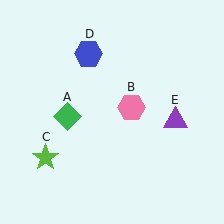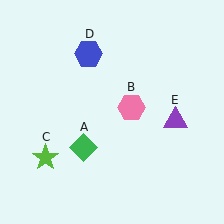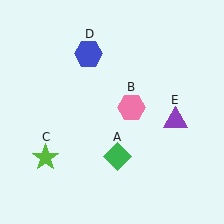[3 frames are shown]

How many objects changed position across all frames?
1 object changed position: green diamond (object A).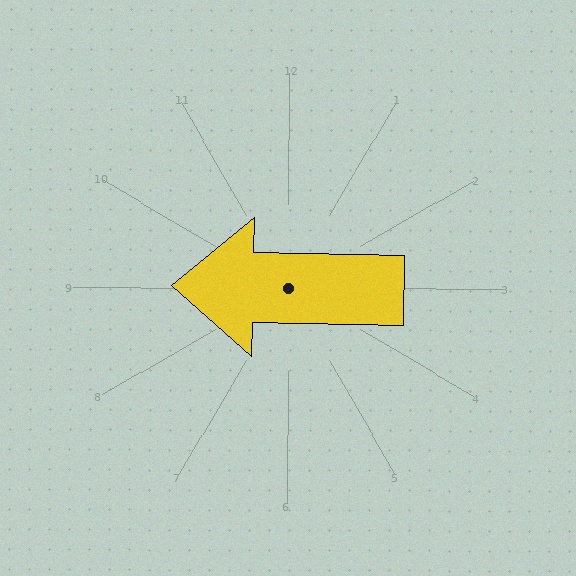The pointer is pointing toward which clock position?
Roughly 9 o'clock.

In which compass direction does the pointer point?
West.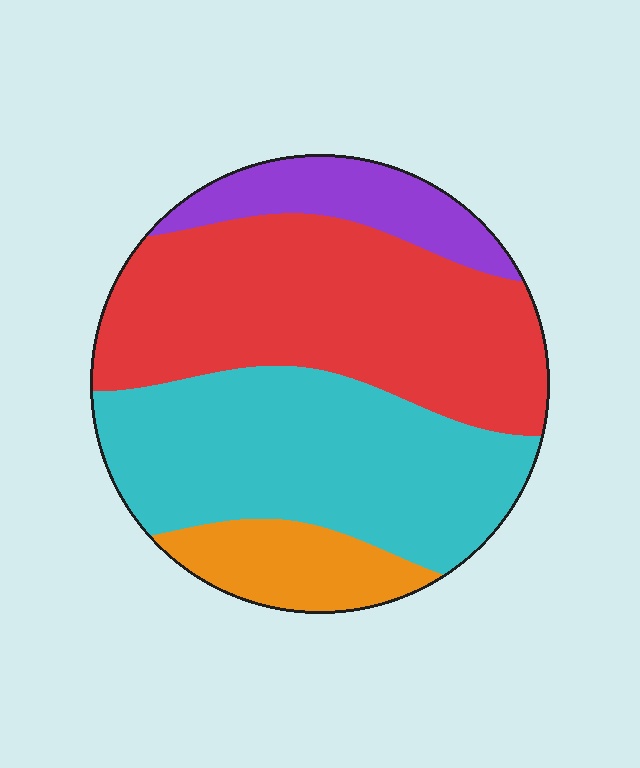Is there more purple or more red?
Red.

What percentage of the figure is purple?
Purple takes up less than a sixth of the figure.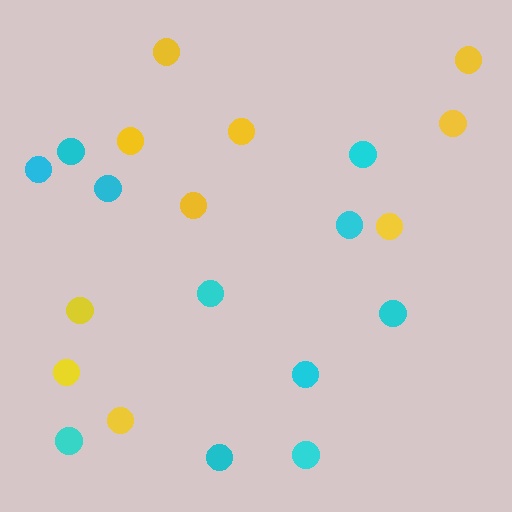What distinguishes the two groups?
There are 2 groups: one group of cyan circles (11) and one group of yellow circles (10).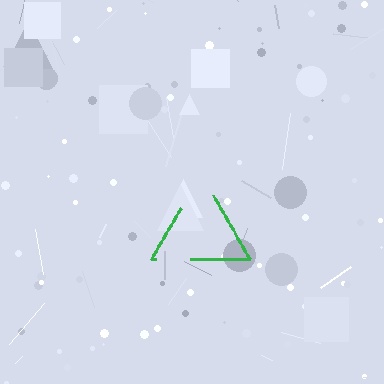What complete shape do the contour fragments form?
The contour fragments form a triangle.